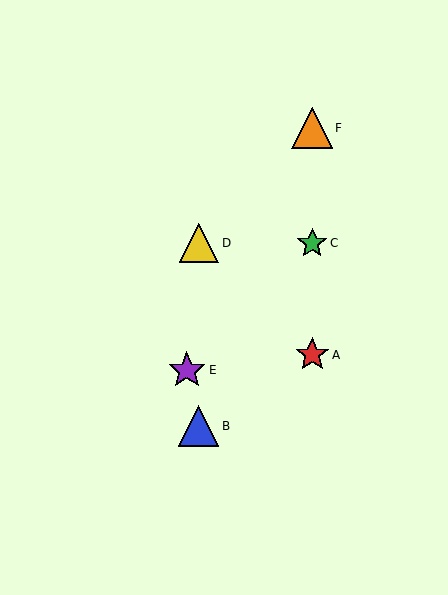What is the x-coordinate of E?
Object E is at x≈187.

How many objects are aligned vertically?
3 objects (A, C, F) are aligned vertically.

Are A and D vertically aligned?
No, A is at x≈312 and D is at x≈199.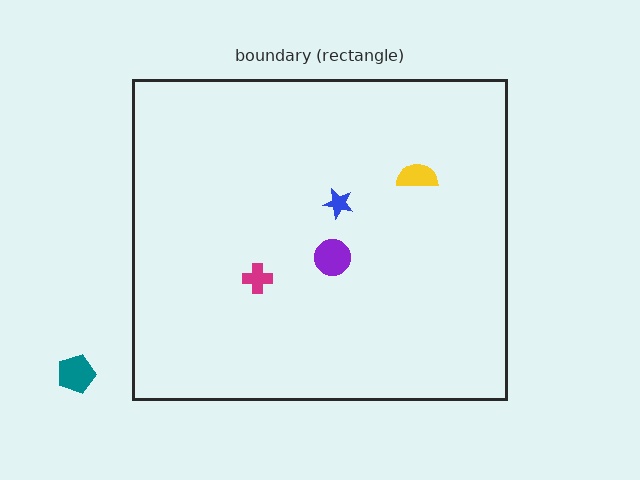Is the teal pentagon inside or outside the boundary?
Outside.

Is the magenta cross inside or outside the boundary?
Inside.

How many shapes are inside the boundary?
4 inside, 1 outside.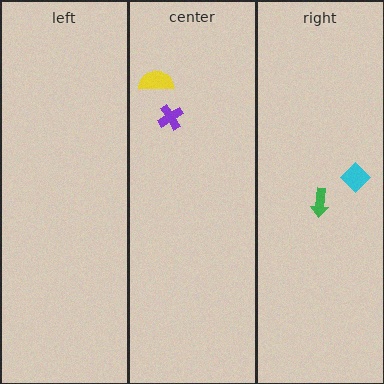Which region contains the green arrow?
The right region.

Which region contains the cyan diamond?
The right region.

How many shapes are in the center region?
2.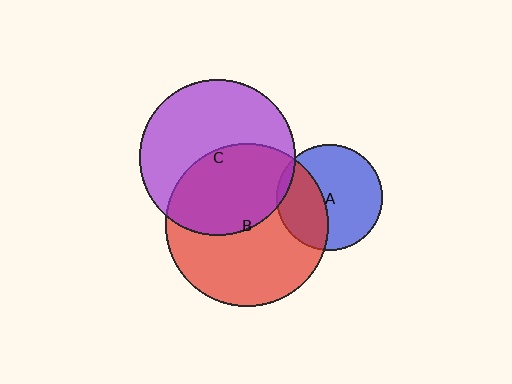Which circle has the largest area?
Circle B (red).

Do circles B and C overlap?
Yes.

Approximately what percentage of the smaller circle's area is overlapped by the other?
Approximately 45%.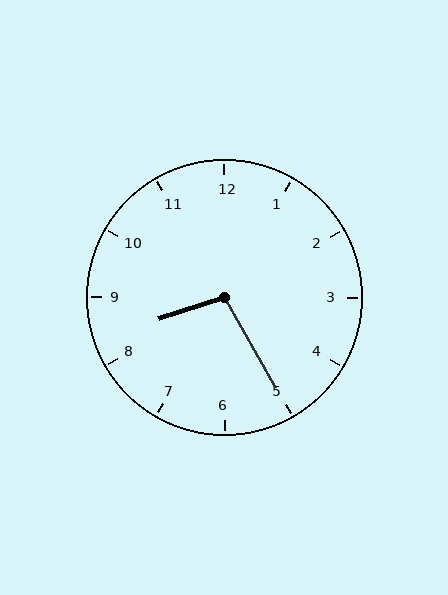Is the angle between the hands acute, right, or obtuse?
It is obtuse.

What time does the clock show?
8:25.